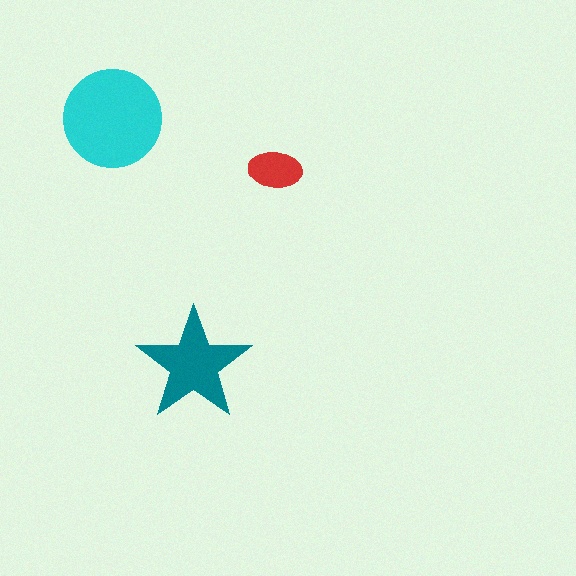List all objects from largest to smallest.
The cyan circle, the teal star, the red ellipse.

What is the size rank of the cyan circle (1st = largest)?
1st.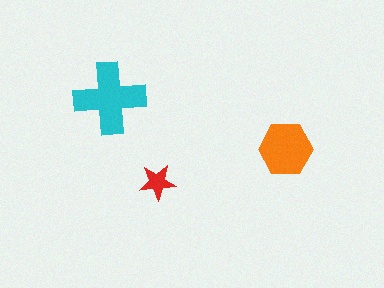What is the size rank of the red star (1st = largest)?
3rd.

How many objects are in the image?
There are 3 objects in the image.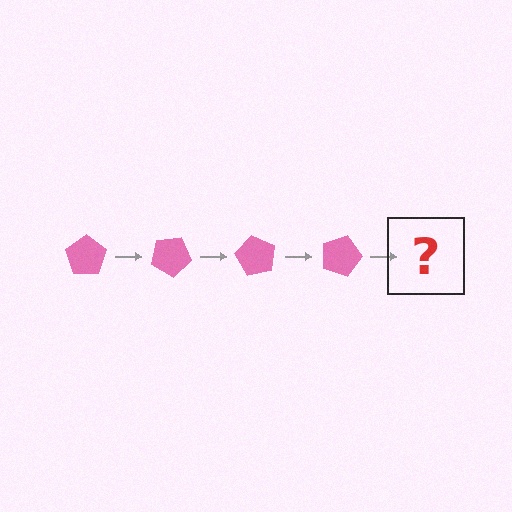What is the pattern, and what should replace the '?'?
The pattern is that the pentagon rotates 30 degrees each step. The '?' should be a pink pentagon rotated 120 degrees.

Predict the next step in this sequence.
The next step is a pink pentagon rotated 120 degrees.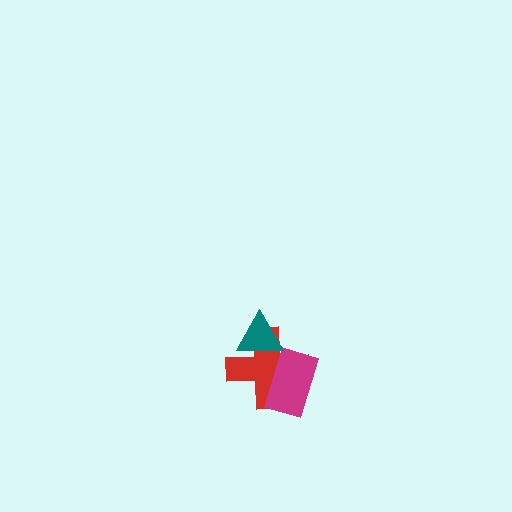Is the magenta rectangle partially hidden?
No, no other shape covers it.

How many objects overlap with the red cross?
2 objects overlap with the red cross.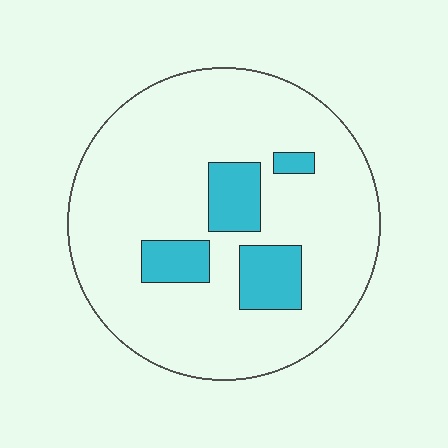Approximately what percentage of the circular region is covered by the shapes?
Approximately 15%.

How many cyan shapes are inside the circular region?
4.